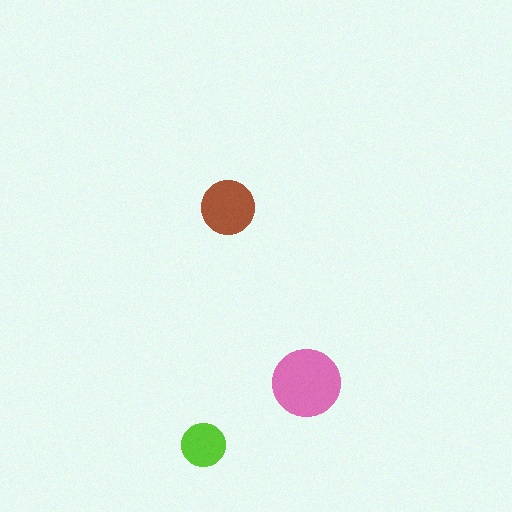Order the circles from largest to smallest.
the pink one, the brown one, the lime one.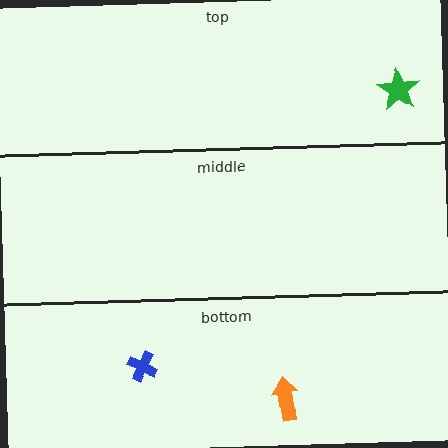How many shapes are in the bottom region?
2.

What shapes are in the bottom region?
The orange arrow, the blue cross.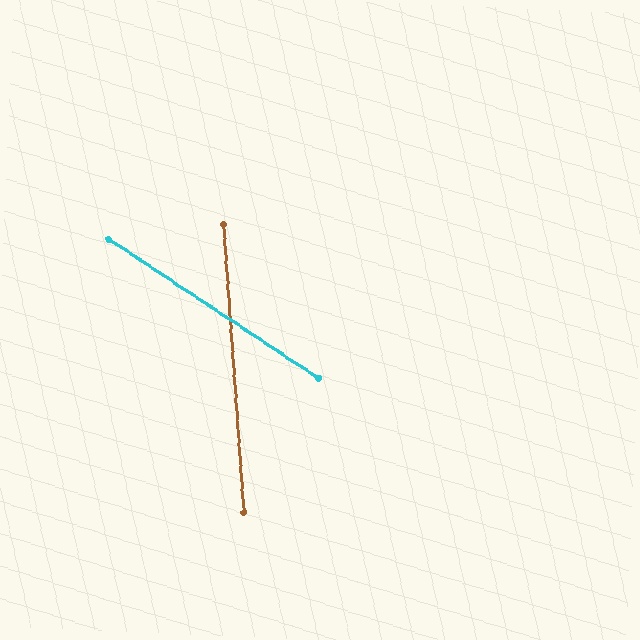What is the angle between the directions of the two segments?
Approximately 53 degrees.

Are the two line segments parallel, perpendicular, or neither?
Neither parallel nor perpendicular — they differ by about 53°.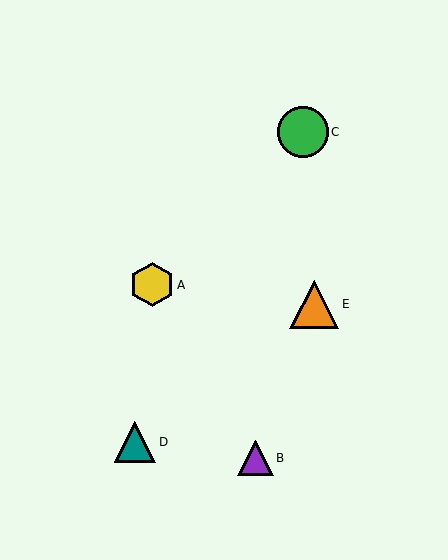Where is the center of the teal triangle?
The center of the teal triangle is at (135, 442).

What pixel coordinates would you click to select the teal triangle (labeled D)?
Click at (135, 442) to select the teal triangle D.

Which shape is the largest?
The green circle (labeled C) is the largest.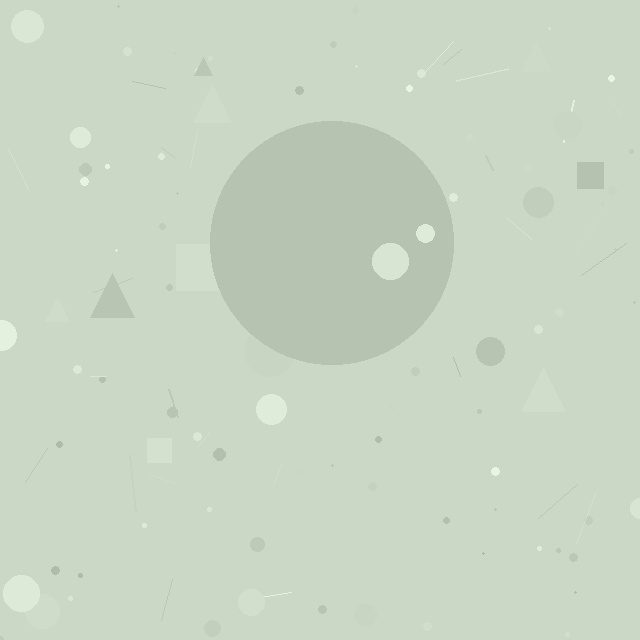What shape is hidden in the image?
A circle is hidden in the image.